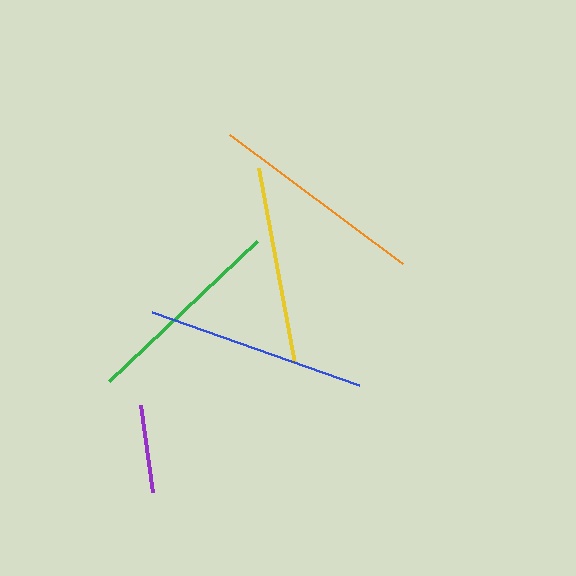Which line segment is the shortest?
The purple line is the shortest at approximately 88 pixels.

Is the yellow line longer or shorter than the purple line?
The yellow line is longer than the purple line.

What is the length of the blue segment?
The blue segment is approximately 220 pixels long.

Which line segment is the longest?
The blue line is the longest at approximately 220 pixels.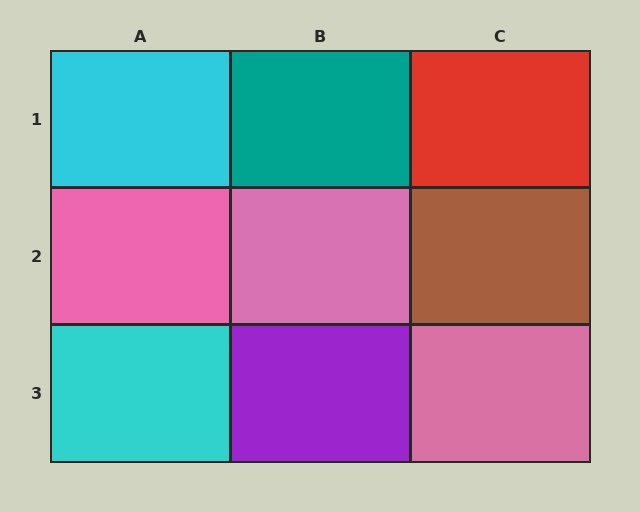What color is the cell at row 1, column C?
Red.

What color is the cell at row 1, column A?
Cyan.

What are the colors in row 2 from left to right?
Pink, pink, brown.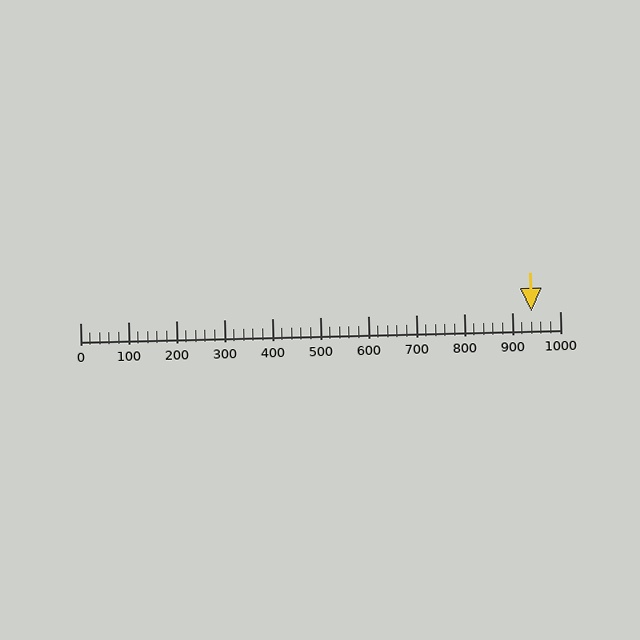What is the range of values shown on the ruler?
The ruler shows values from 0 to 1000.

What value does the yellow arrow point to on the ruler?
The yellow arrow points to approximately 940.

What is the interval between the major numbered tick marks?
The major tick marks are spaced 100 units apart.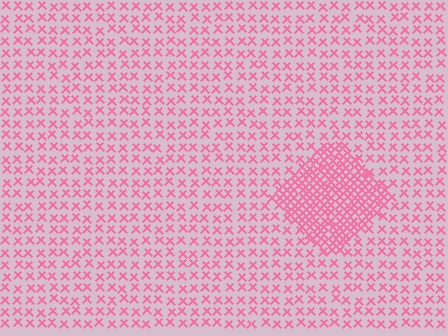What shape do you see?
I see a diamond.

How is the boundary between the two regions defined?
The boundary is defined by a change in element density (approximately 2.5x ratio). All elements are the same color, size, and shape.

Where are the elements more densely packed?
The elements are more densely packed inside the diamond boundary.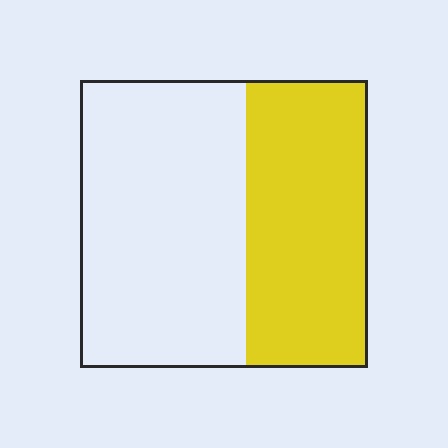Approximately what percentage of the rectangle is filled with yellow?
Approximately 40%.